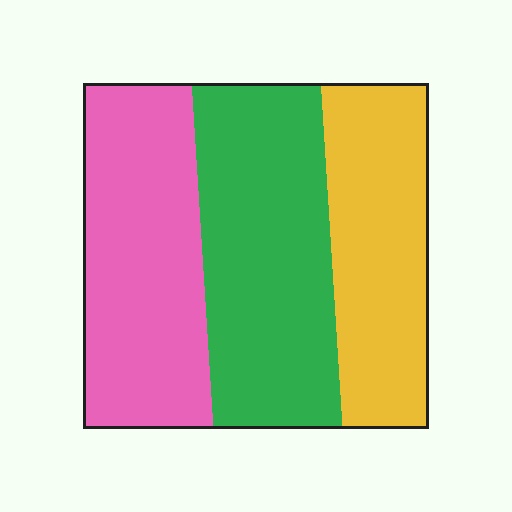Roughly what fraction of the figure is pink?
Pink takes up about one third (1/3) of the figure.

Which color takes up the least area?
Yellow, at roughly 30%.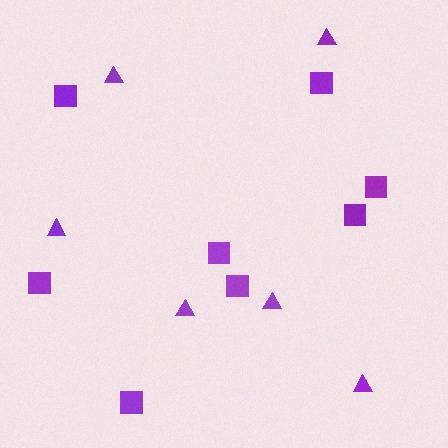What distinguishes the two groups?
There are 2 groups: one group of squares (8) and one group of triangles (6).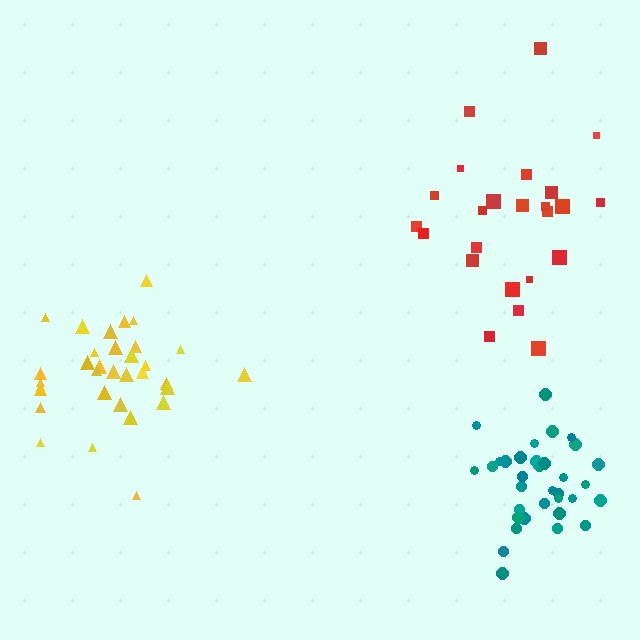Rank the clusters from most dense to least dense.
teal, yellow, red.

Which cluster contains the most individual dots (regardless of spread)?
Teal (34).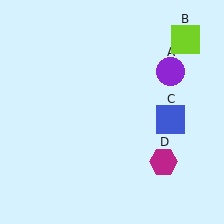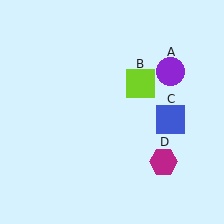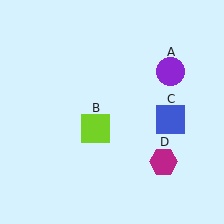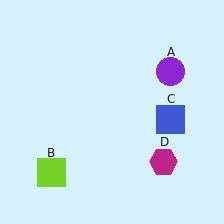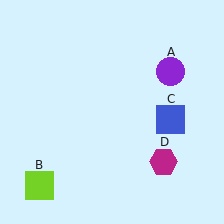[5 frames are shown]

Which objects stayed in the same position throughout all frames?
Purple circle (object A) and blue square (object C) and magenta hexagon (object D) remained stationary.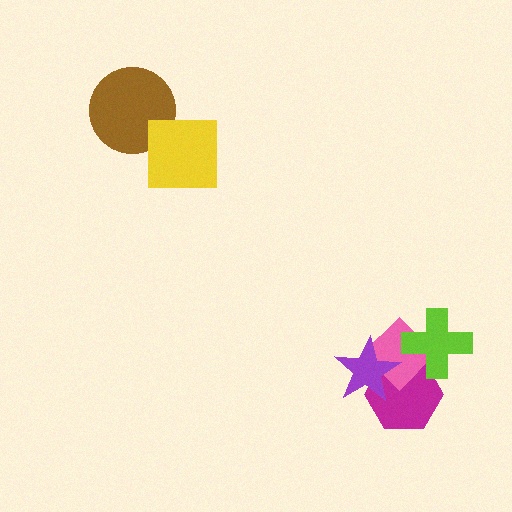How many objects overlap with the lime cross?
2 objects overlap with the lime cross.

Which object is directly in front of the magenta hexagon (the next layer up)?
The pink diamond is directly in front of the magenta hexagon.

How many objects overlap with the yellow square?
1 object overlaps with the yellow square.